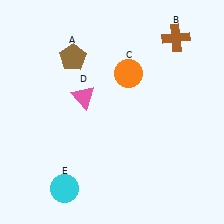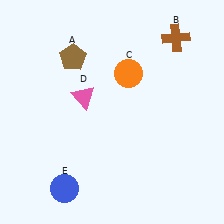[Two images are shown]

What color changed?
The circle (E) changed from cyan in Image 1 to blue in Image 2.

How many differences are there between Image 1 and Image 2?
There is 1 difference between the two images.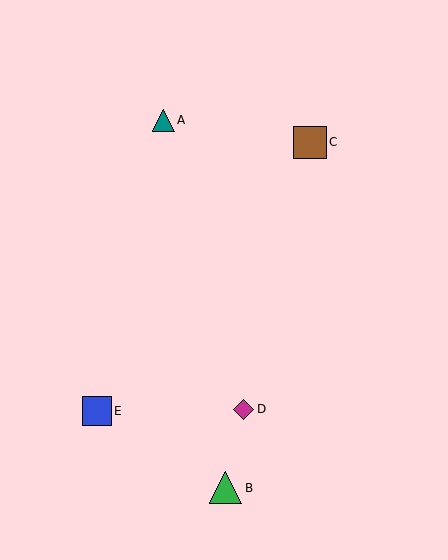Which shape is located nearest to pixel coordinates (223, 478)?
The green triangle (labeled B) at (225, 488) is nearest to that location.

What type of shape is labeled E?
Shape E is a blue square.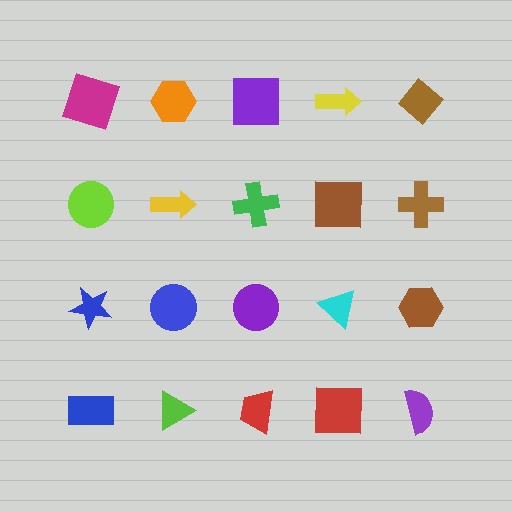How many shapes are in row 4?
5 shapes.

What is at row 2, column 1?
A lime circle.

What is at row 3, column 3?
A purple circle.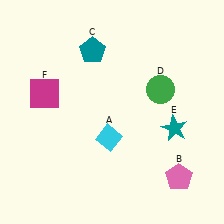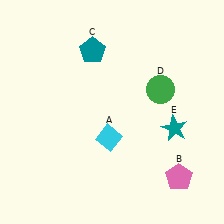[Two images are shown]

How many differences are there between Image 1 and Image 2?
There is 1 difference between the two images.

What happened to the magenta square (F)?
The magenta square (F) was removed in Image 2. It was in the top-left area of Image 1.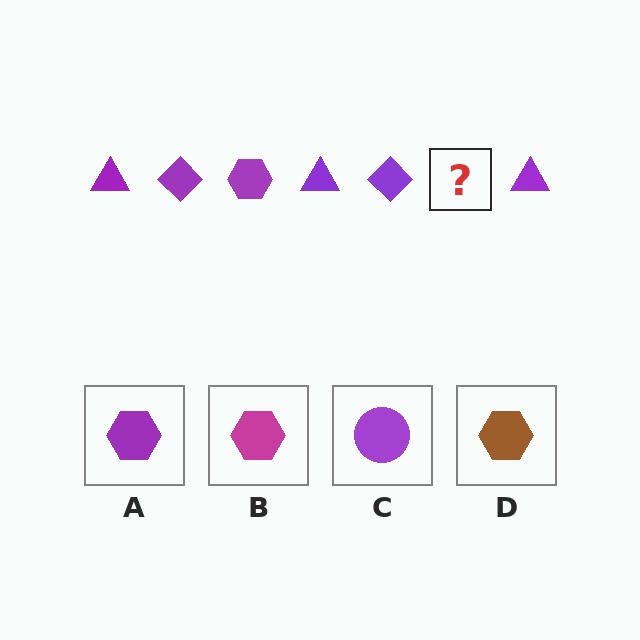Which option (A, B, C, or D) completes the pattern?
A.